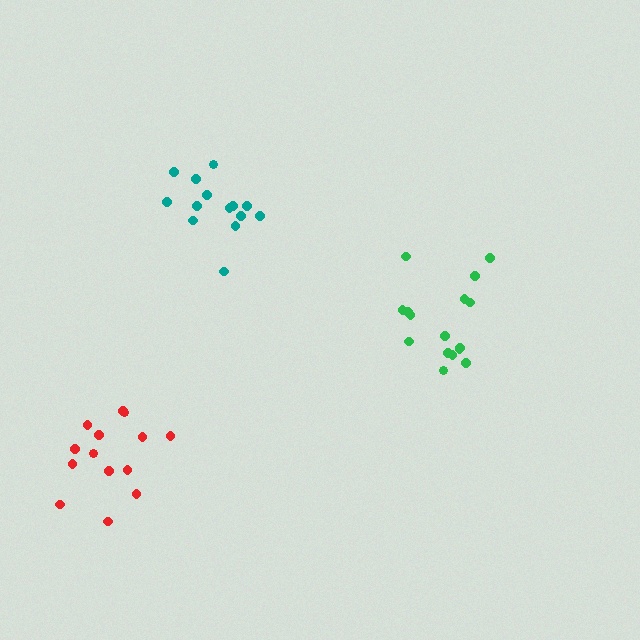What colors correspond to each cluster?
The clusters are colored: teal, red, green.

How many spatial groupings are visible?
There are 3 spatial groupings.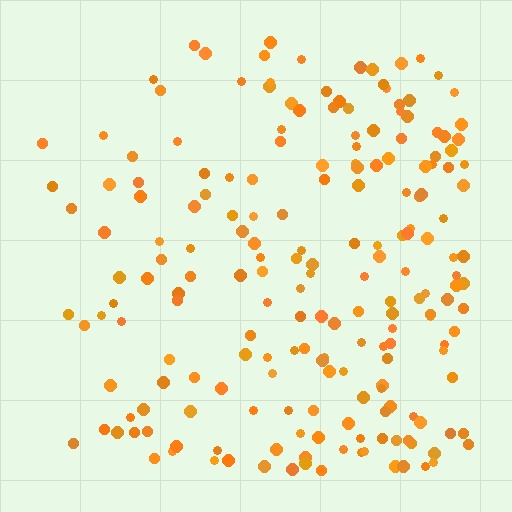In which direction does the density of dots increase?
From left to right, with the right side densest.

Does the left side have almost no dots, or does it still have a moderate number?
Still a moderate number, just noticeably fewer than the right.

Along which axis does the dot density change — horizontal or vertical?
Horizontal.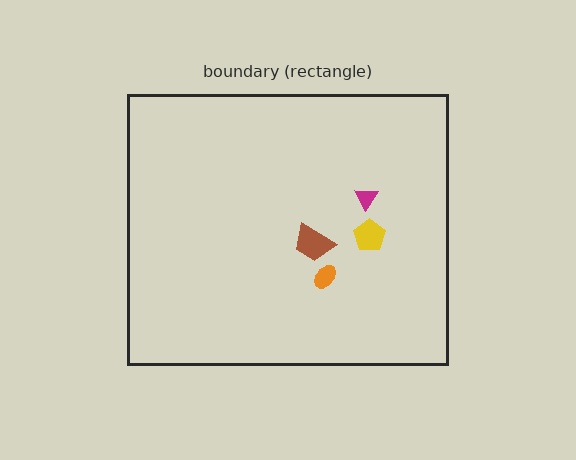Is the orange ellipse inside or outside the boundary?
Inside.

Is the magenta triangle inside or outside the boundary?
Inside.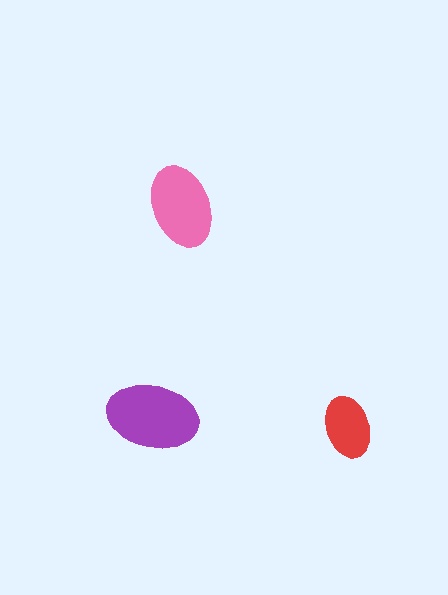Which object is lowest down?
The red ellipse is bottommost.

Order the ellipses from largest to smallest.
the purple one, the pink one, the red one.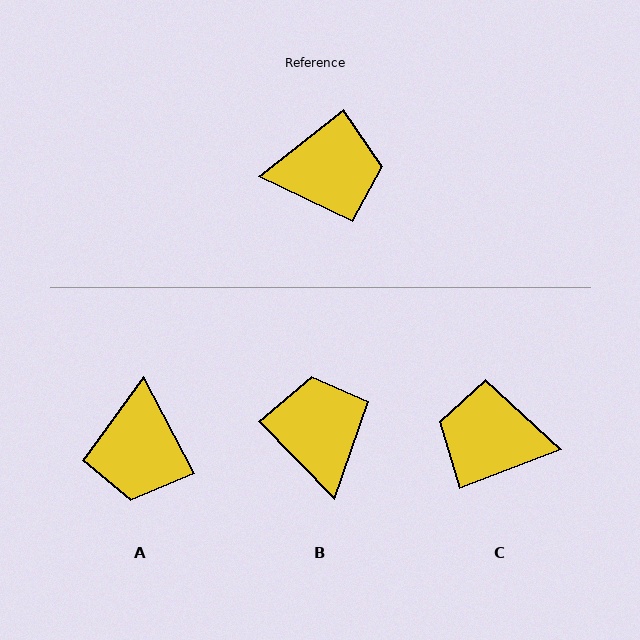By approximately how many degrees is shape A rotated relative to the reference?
Approximately 101 degrees clockwise.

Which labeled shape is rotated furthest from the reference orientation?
C, about 162 degrees away.